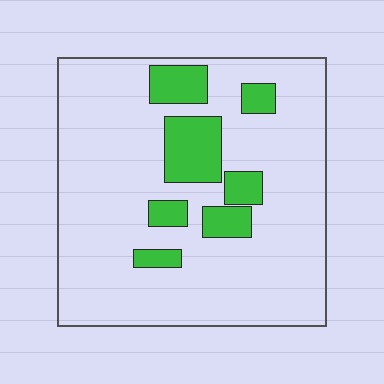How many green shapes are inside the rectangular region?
7.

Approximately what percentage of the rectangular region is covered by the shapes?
Approximately 15%.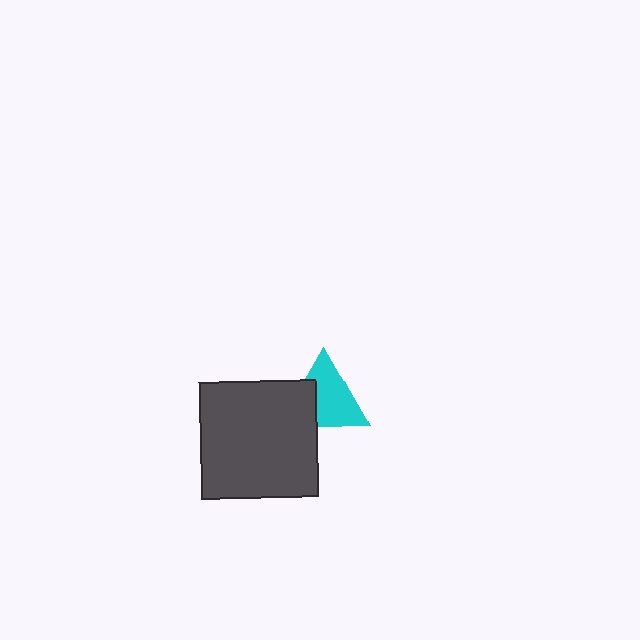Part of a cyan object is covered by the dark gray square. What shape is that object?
It is a triangle.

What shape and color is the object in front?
The object in front is a dark gray square.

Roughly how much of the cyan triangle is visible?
Most of it is visible (roughly 67%).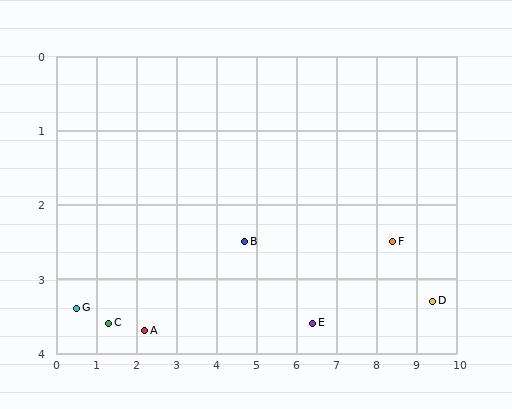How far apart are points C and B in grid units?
Points C and B are about 3.6 grid units apart.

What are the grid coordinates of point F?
Point F is at approximately (8.4, 2.5).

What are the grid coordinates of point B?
Point B is at approximately (4.7, 2.5).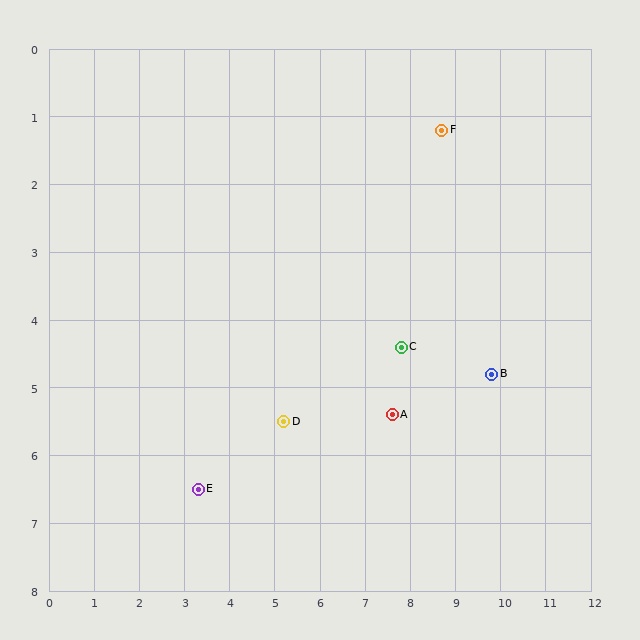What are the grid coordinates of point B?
Point B is at approximately (9.8, 4.8).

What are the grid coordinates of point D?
Point D is at approximately (5.2, 5.5).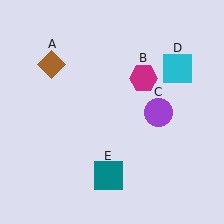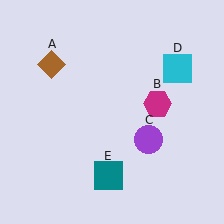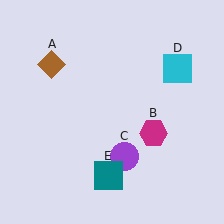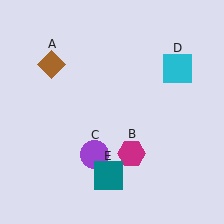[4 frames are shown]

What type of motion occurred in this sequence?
The magenta hexagon (object B), purple circle (object C) rotated clockwise around the center of the scene.